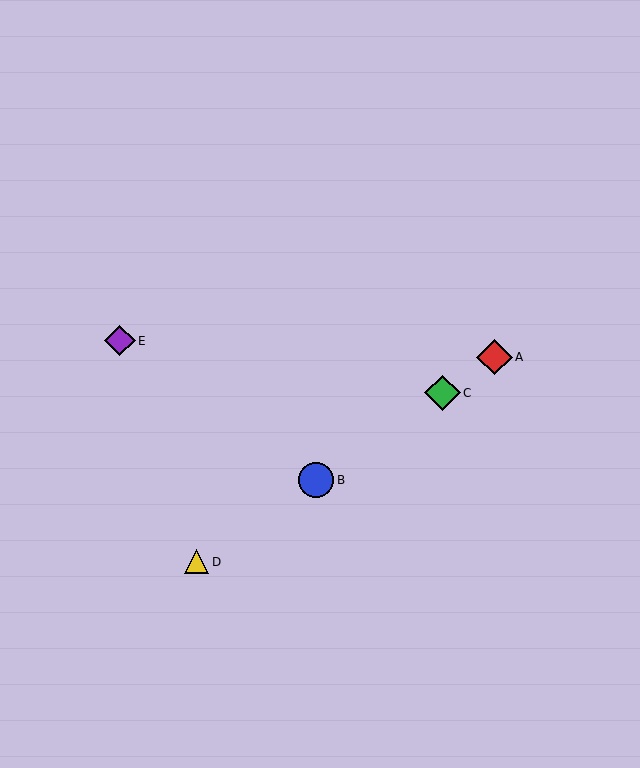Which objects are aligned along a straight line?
Objects A, B, C, D are aligned along a straight line.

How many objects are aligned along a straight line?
4 objects (A, B, C, D) are aligned along a straight line.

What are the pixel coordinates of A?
Object A is at (495, 357).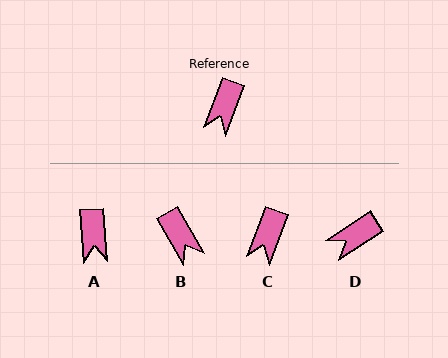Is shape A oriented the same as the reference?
No, it is off by about 24 degrees.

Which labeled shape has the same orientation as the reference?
C.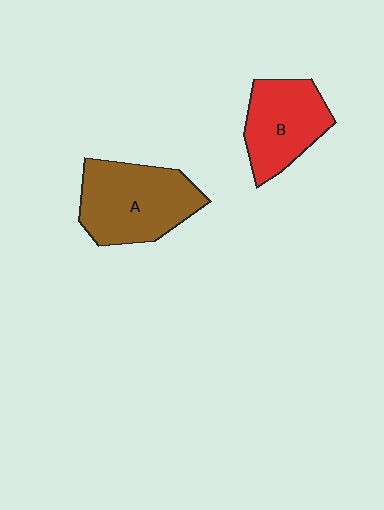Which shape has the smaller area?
Shape B (red).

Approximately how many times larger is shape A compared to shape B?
Approximately 1.3 times.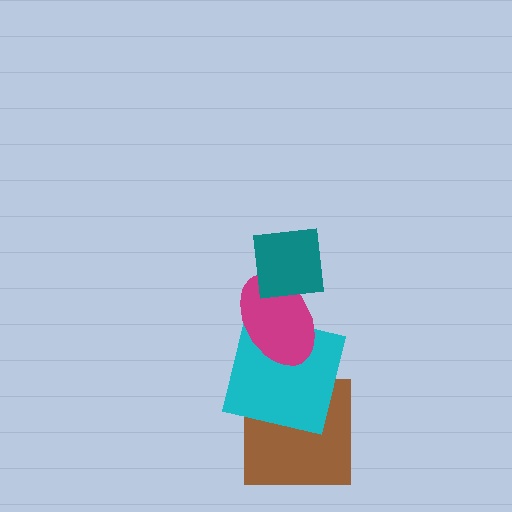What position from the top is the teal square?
The teal square is 1st from the top.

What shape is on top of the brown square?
The cyan square is on top of the brown square.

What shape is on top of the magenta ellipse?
The teal square is on top of the magenta ellipse.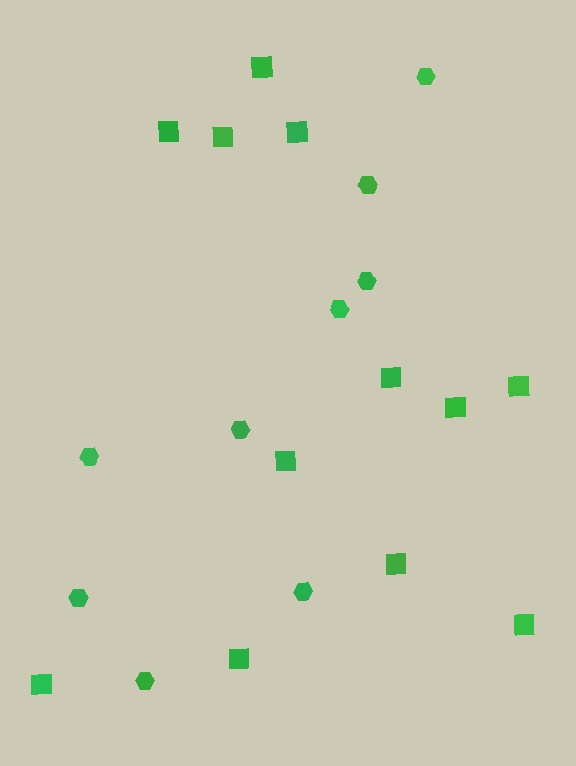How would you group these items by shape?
There are 2 groups: one group of hexagons (9) and one group of squares (12).